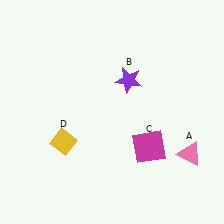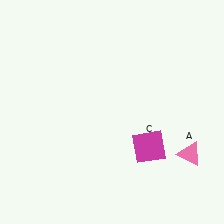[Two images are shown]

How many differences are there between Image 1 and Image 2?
There are 2 differences between the two images.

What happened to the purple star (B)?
The purple star (B) was removed in Image 2. It was in the top-right area of Image 1.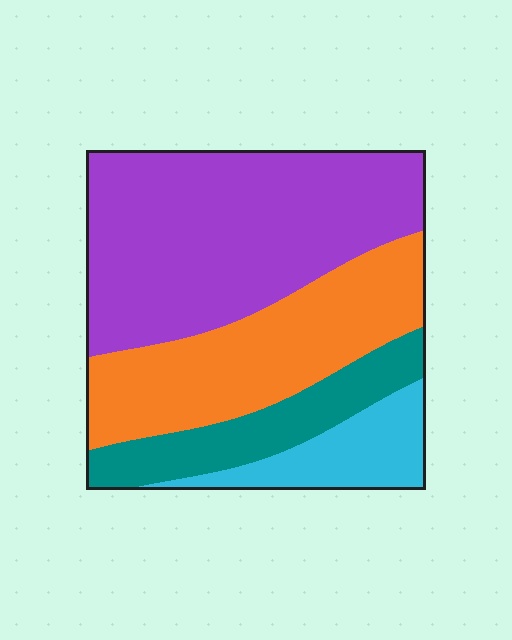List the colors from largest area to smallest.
From largest to smallest: purple, orange, teal, cyan.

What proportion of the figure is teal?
Teal takes up about one sixth (1/6) of the figure.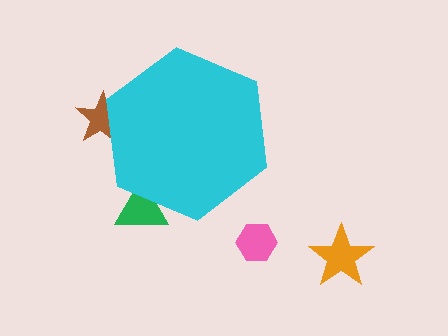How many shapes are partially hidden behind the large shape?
2 shapes are partially hidden.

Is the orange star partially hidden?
No, the orange star is fully visible.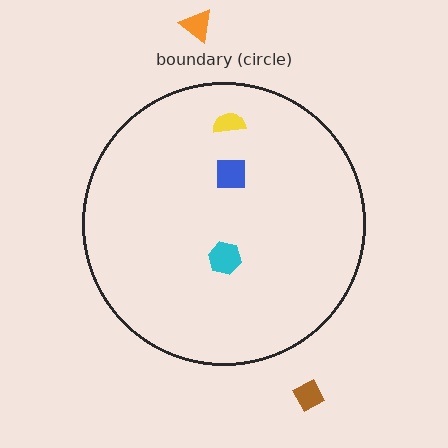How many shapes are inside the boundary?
3 inside, 2 outside.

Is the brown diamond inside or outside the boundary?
Outside.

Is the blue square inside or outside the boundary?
Inside.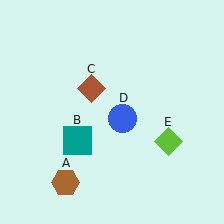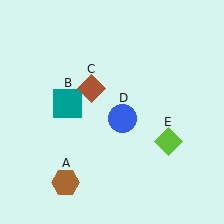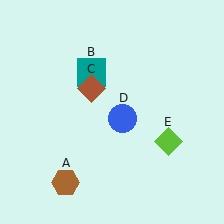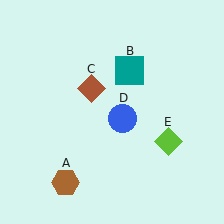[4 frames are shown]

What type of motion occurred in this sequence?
The teal square (object B) rotated clockwise around the center of the scene.